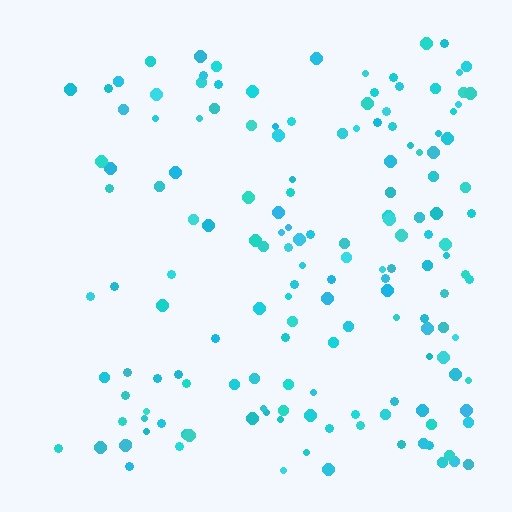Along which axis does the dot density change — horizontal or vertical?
Horizontal.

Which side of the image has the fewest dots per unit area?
The left.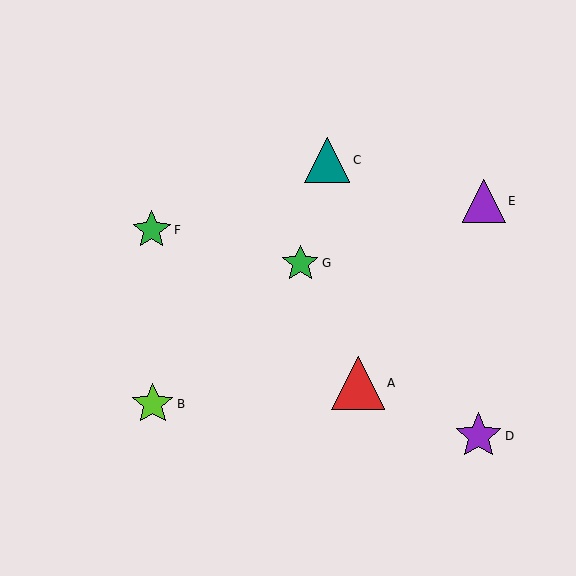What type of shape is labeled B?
Shape B is a lime star.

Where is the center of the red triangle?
The center of the red triangle is at (358, 383).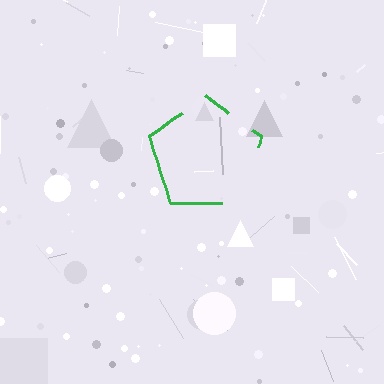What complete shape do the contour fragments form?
The contour fragments form a pentagon.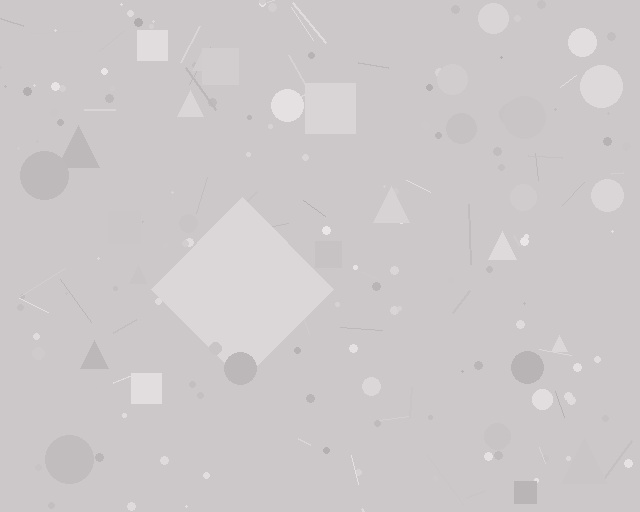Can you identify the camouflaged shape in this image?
The camouflaged shape is a diamond.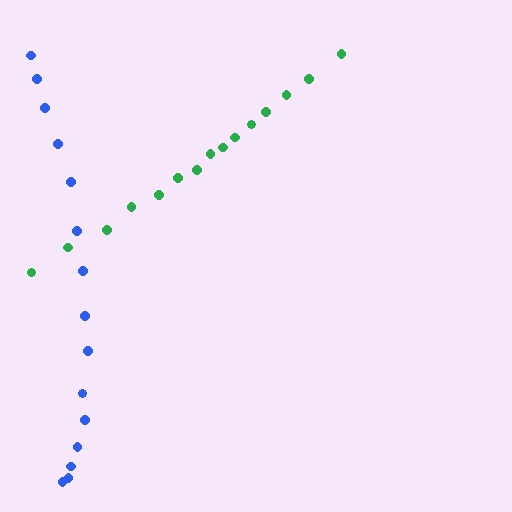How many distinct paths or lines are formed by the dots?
There are 2 distinct paths.